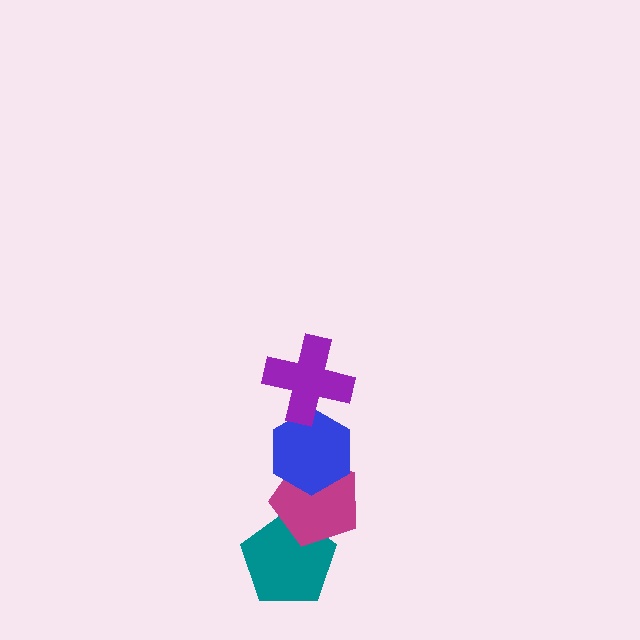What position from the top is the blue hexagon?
The blue hexagon is 2nd from the top.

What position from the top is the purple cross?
The purple cross is 1st from the top.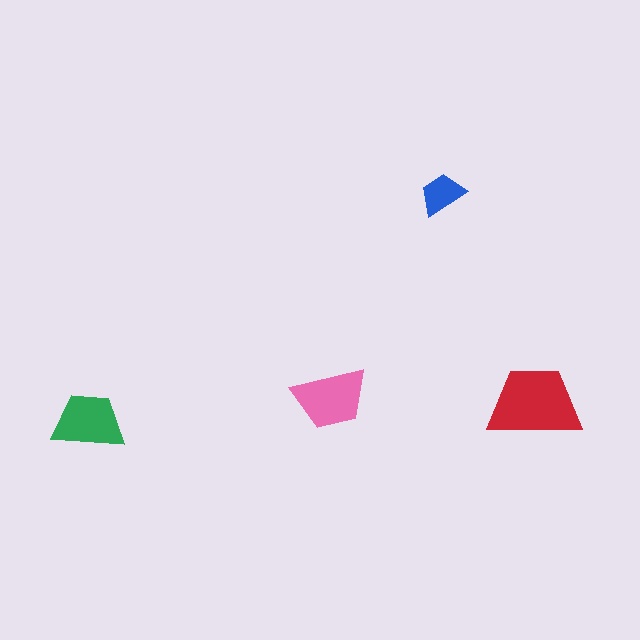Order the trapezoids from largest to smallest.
the red one, the pink one, the green one, the blue one.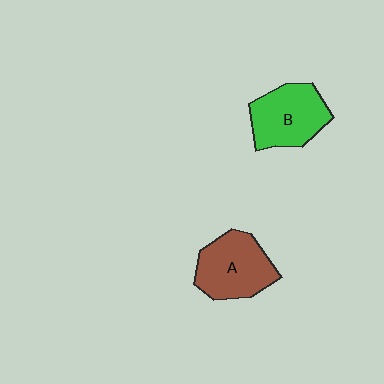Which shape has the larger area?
Shape A (brown).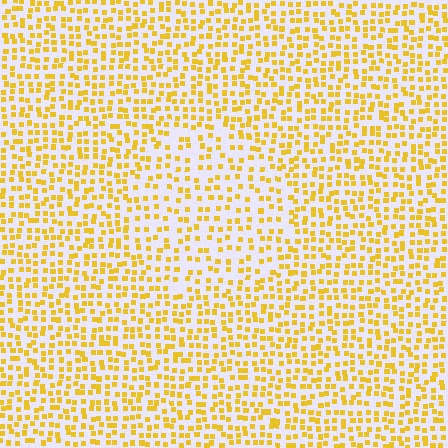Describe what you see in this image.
The image contains small yellow elements arranged at two different densities. A circle-shaped region is visible where the elements are less densely packed than the surrounding area.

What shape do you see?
I see a circle.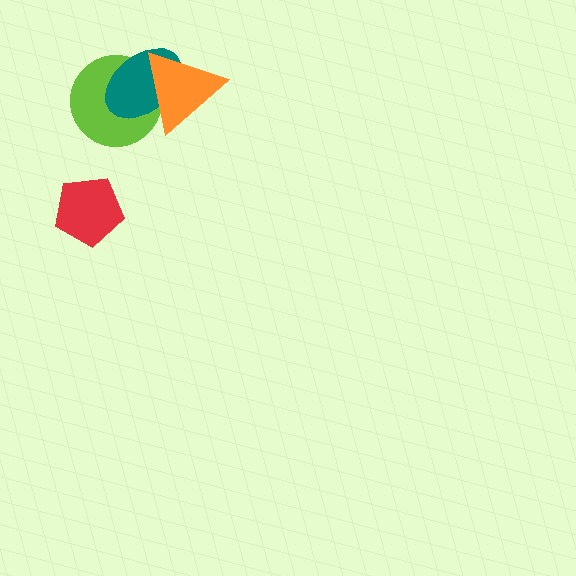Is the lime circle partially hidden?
Yes, it is partially covered by another shape.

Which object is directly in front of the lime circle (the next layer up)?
The teal ellipse is directly in front of the lime circle.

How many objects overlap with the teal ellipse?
2 objects overlap with the teal ellipse.